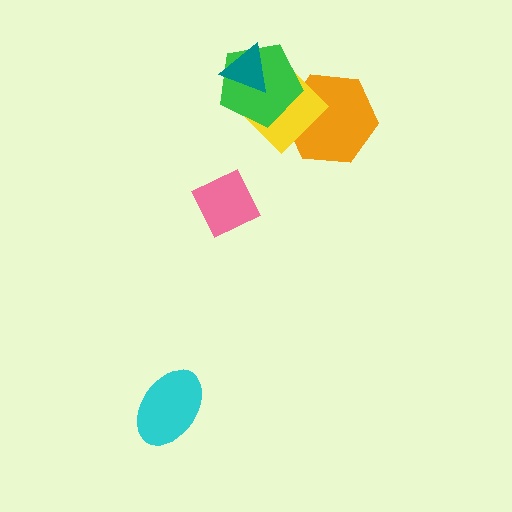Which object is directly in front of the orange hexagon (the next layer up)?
The yellow diamond is directly in front of the orange hexagon.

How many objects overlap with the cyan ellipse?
0 objects overlap with the cyan ellipse.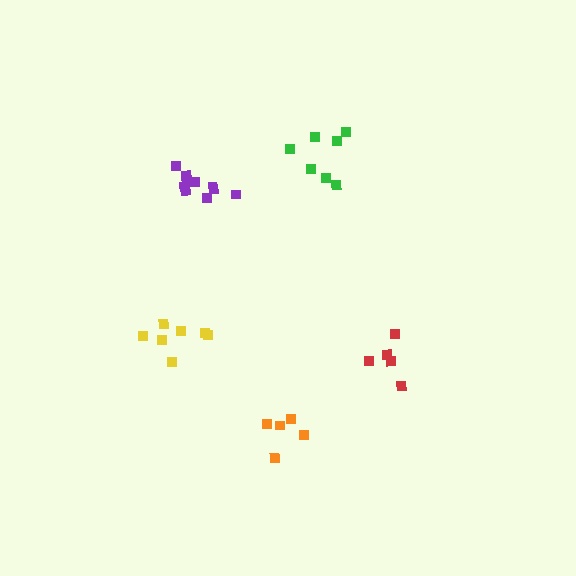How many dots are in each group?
Group 1: 5 dots, Group 2: 7 dots, Group 3: 10 dots, Group 4: 7 dots, Group 5: 5 dots (34 total).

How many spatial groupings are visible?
There are 5 spatial groupings.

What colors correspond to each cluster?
The clusters are colored: orange, green, purple, yellow, red.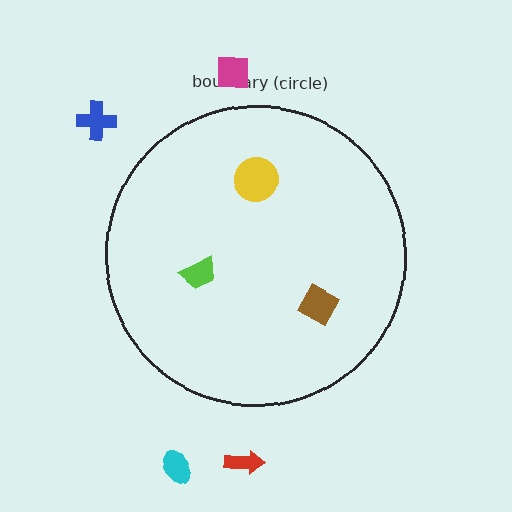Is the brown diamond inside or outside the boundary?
Inside.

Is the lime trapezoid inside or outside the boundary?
Inside.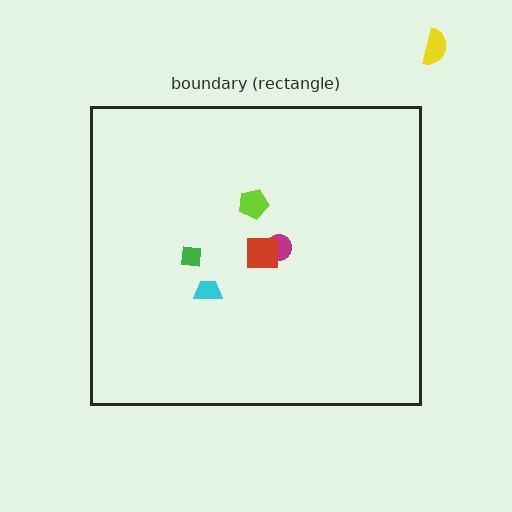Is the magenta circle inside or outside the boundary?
Inside.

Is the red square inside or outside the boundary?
Inside.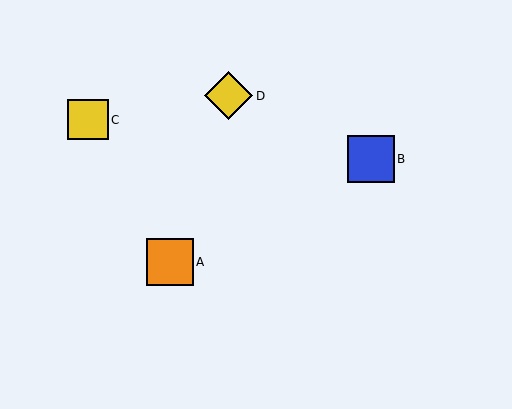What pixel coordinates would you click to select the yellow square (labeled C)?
Click at (88, 120) to select the yellow square C.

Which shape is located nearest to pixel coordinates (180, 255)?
The orange square (labeled A) at (170, 262) is nearest to that location.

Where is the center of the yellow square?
The center of the yellow square is at (88, 120).